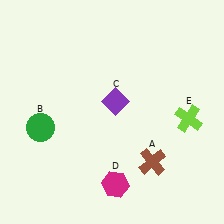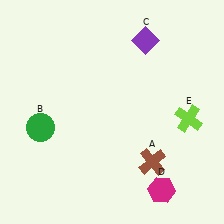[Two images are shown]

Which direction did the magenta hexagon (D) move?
The magenta hexagon (D) moved right.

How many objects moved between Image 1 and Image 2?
2 objects moved between the two images.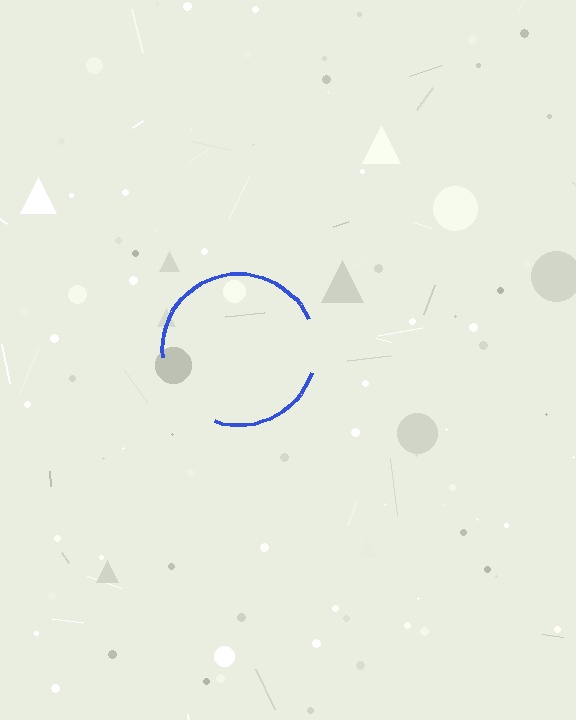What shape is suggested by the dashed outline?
The dashed outline suggests a circle.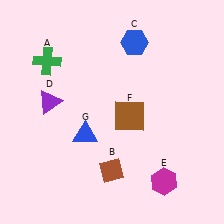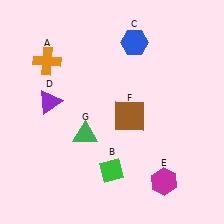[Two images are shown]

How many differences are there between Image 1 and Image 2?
There are 3 differences between the two images.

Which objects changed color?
A changed from green to orange. B changed from brown to green. G changed from blue to green.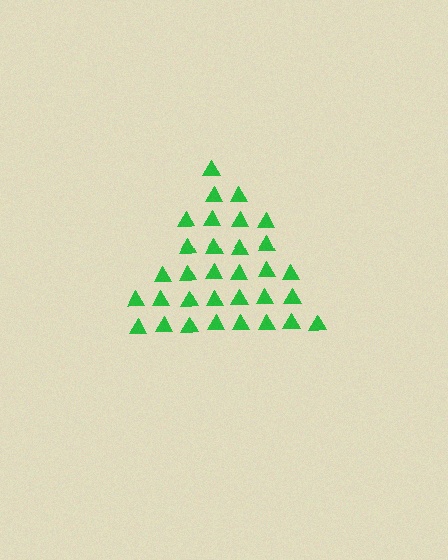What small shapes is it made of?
It is made of small triangles.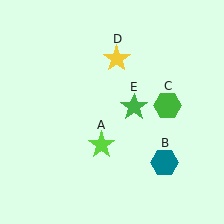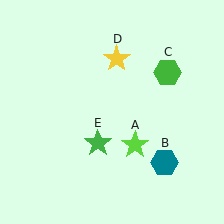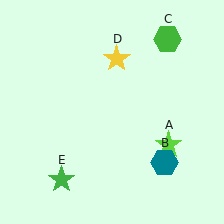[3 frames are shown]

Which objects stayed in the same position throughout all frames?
Teal hexagon (object B) and yellow star (object D) remained stationary.